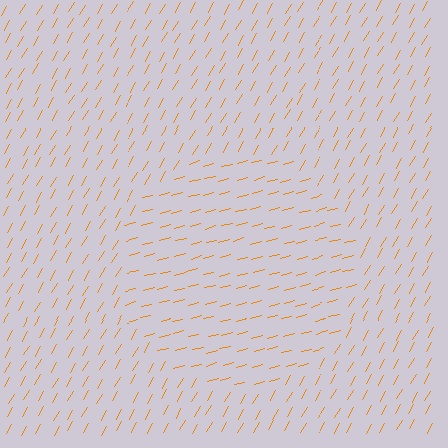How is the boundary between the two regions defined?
The boundary is defined purely by a change in line orientation (approximately 45 degrees difference). All lines are the same color and thickness.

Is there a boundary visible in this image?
Yes, there is a texture boundary formed by a change in line orientation.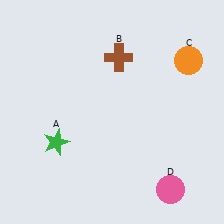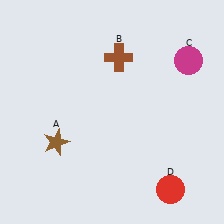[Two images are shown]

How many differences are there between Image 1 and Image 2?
There are 3 differences between the two images.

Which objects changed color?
A changed from green to brown. C changed from orange to magenta. D changed from pink to red.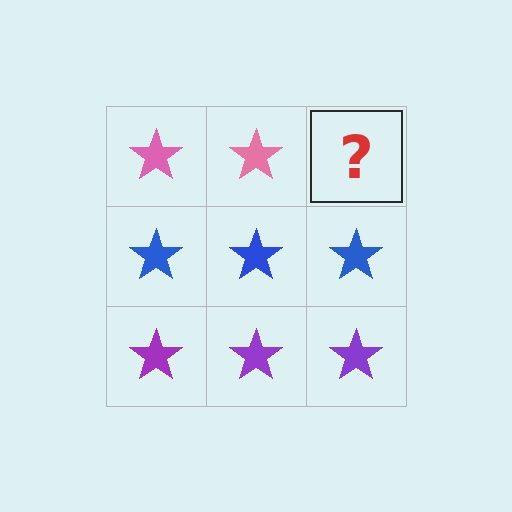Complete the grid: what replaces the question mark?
The question mark should be replaced with a pink star.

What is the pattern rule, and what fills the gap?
The rule is that each row has a consistent color. The gap should be filled with a pink star.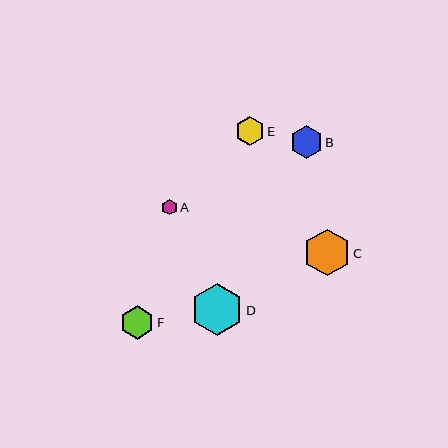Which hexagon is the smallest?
Hexagon A is the smallest with a size of approximately 16 pixels.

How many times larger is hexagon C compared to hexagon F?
Hexagon C is approximately 1.4 times the size of hexagon F.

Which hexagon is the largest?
Hexagon D is the largest with a size of approximately 52 pixels.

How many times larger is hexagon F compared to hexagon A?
Hexagon F is approximately 2.1 times the size of hexagon A.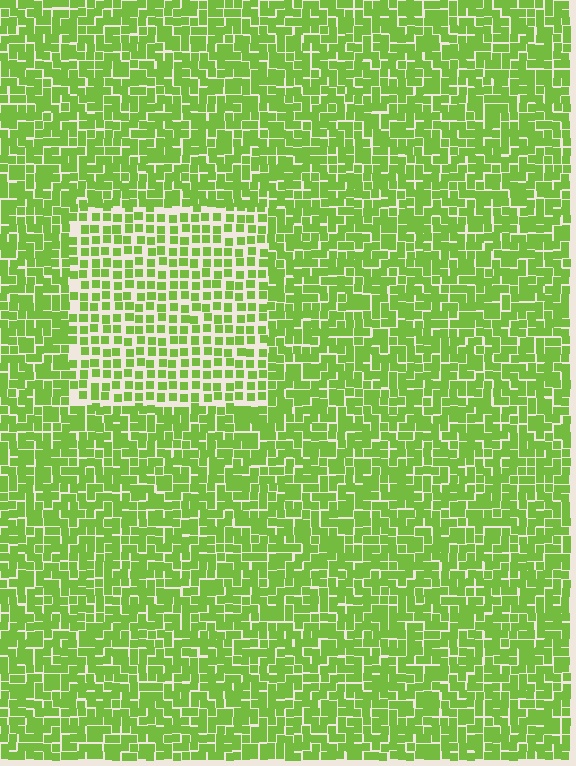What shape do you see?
I see a rectangle.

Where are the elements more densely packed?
The elements are more densely packed outside the rectangle boundary.